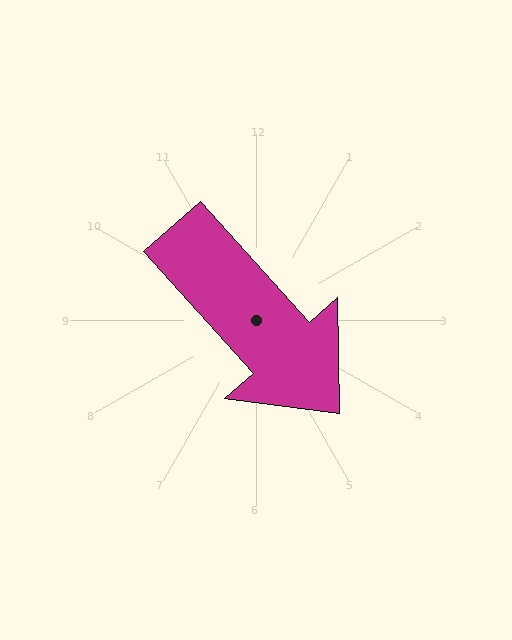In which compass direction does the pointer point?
Southeast.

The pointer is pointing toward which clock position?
Roughly 5 o'clock.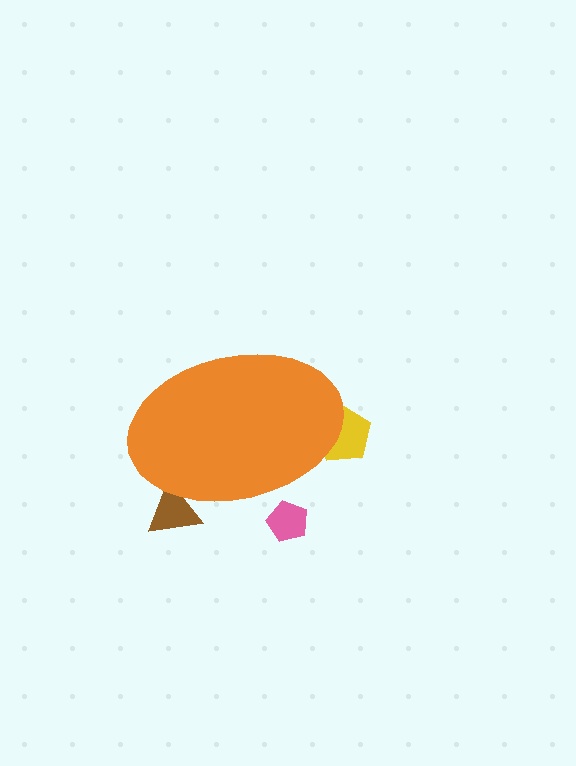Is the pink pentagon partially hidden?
Yes, the pink pentagon is partially hidden behind the orange ellipse.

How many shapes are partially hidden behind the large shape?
3 shapes are partially hidden.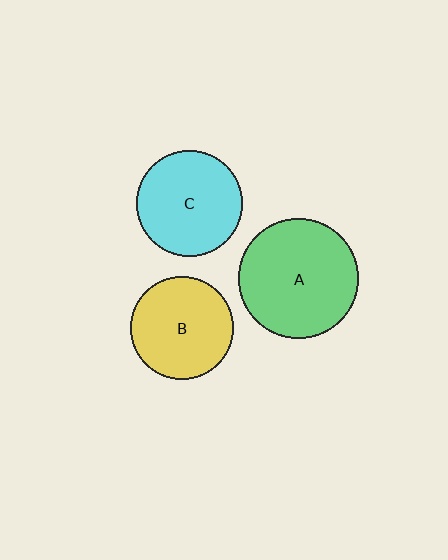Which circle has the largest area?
Circle A (green).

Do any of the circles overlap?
No, none of the circles overlap.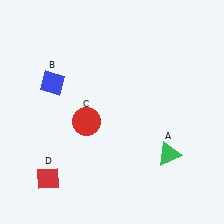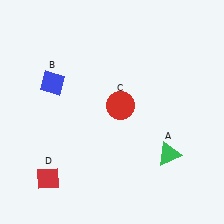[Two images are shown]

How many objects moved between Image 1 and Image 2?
1 object moved between the two images.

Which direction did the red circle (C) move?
The red circle (C) moved right.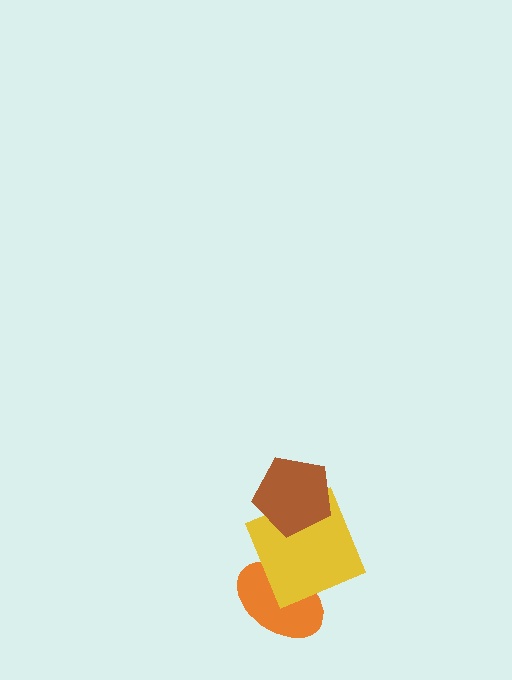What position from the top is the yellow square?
The yellow square is 2nd from the top.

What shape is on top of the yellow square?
The brown pentagon is on top of the yellow square.